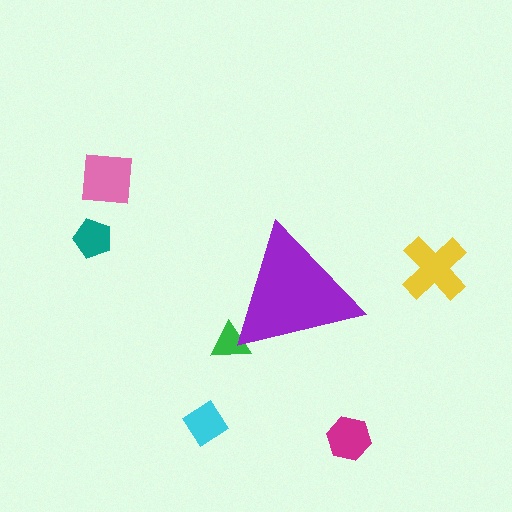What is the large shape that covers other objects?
A purple triangle.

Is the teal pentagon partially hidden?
No, the teal pentagon is fully visible.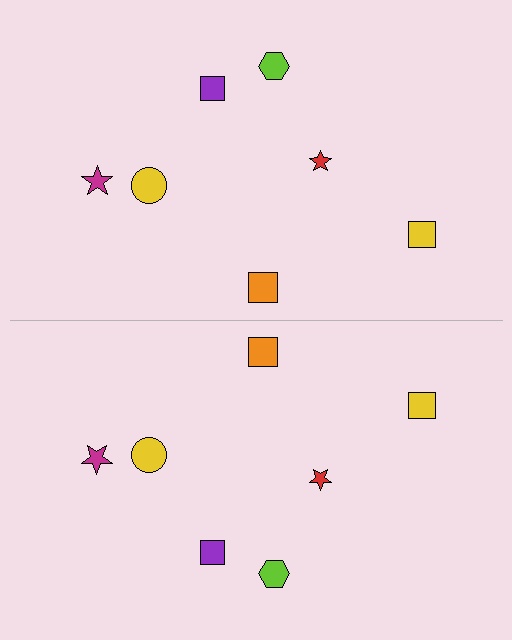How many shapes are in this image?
There are 14 shapes in this image.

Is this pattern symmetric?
Yes, this pattern has bilateral (reflection) symmetry.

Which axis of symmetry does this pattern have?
The pattern has a horizontal axis of symmetry running through the center of the image.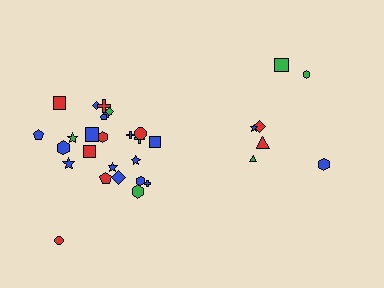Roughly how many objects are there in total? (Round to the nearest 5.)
Roughly 30 objects in total.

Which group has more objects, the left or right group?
The left group.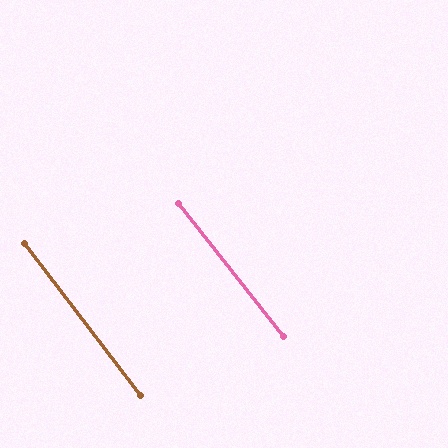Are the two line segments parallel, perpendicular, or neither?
Parallel — their directions differ by only 0.8°.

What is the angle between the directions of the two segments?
Approximately 1 degree.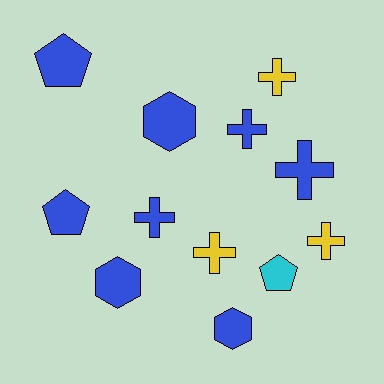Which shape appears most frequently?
Cross, with 6 objects.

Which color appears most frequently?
Blue, with 8 objects.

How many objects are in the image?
There are 12 objects.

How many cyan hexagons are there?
There are no cyan hexagons.